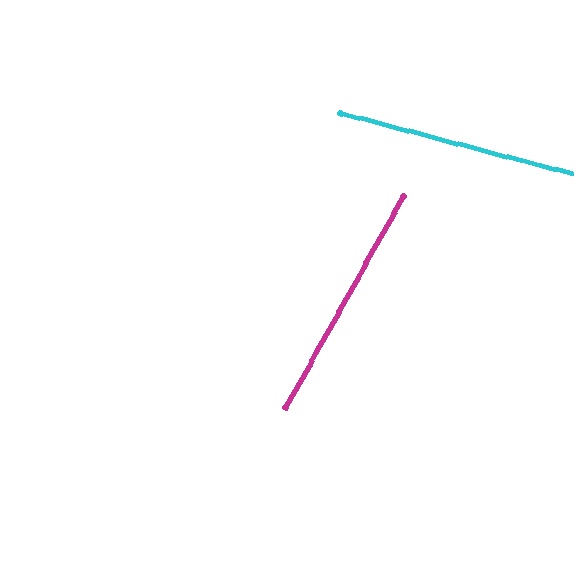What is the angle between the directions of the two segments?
Approximately 75 degrees.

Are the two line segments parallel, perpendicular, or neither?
Neither parallel nor perpendicular — they differ by about 75°.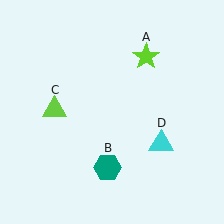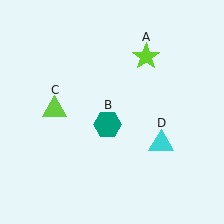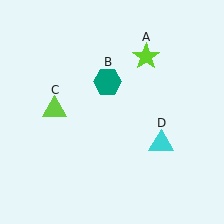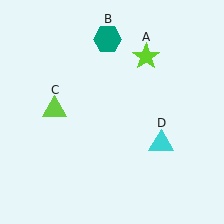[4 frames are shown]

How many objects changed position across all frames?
1 object changed position: teal hexagon (object B).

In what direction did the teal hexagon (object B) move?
The teal hexagon (object B) moved up.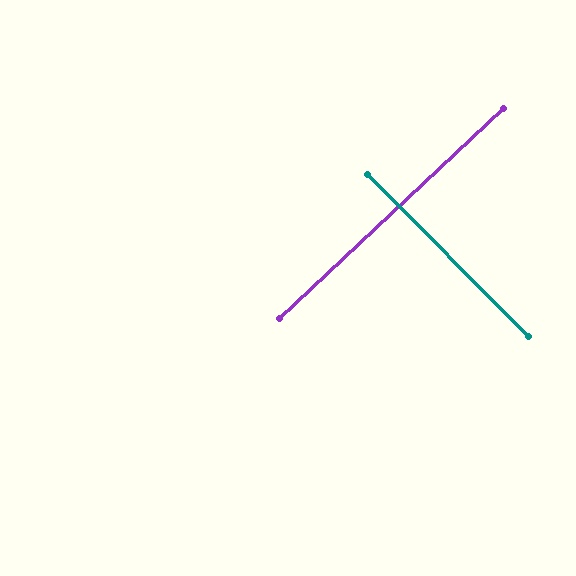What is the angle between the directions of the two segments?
Approximately 88 degrees.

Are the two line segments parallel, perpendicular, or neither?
Perpendicular — they meet at approximately 88°.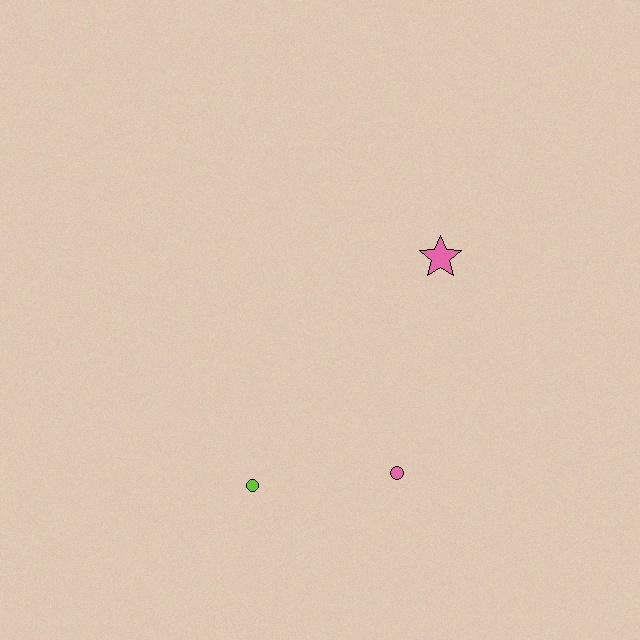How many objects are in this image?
There are 3 objects.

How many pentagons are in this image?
There are no pentagons.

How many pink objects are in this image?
There are 2 pink objects.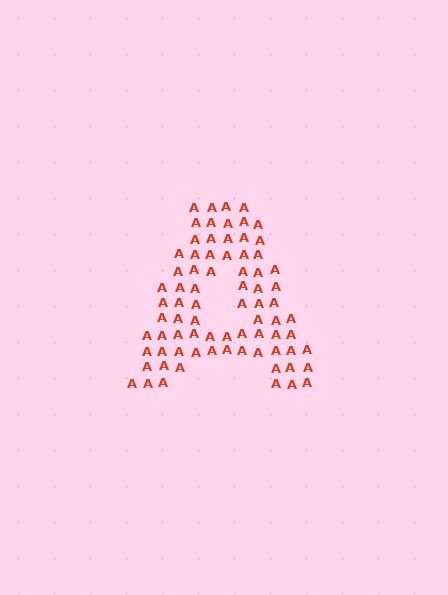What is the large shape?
The large shape is the letter A.